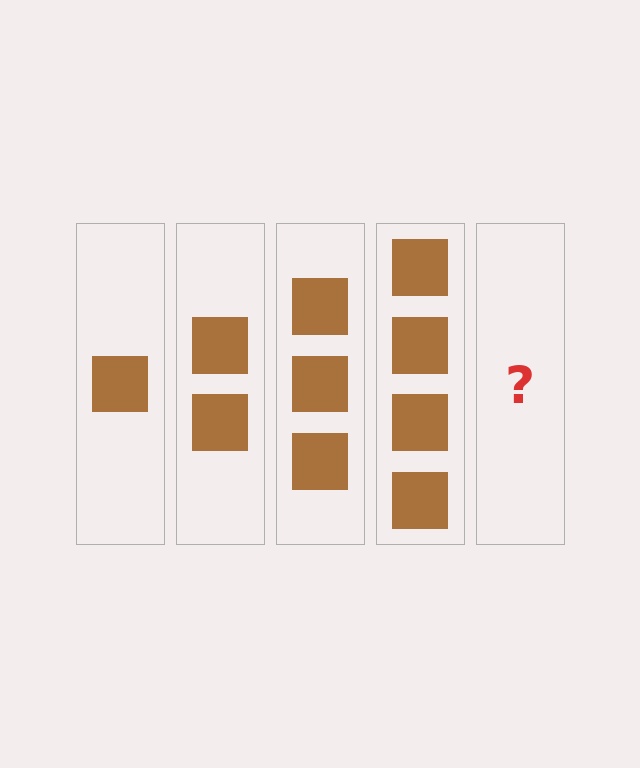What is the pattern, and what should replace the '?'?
The pattern is that each step adds one more square. The '?' should be 5 squares.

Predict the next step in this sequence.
The next step is 5 squares.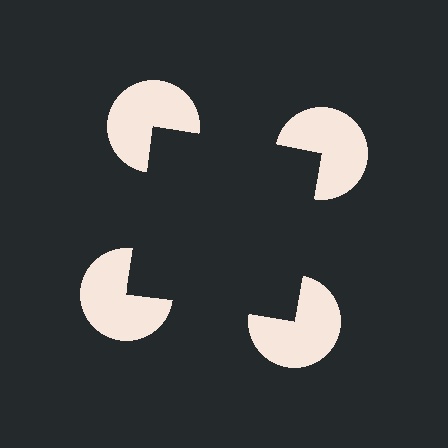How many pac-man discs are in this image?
There are 4 — one at each vertex of the illusory square.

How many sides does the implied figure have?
4 sides.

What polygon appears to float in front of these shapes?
An illusory square — its edges are inferred from the aligned wedge cuts in the pac-man discs, not physically drawn.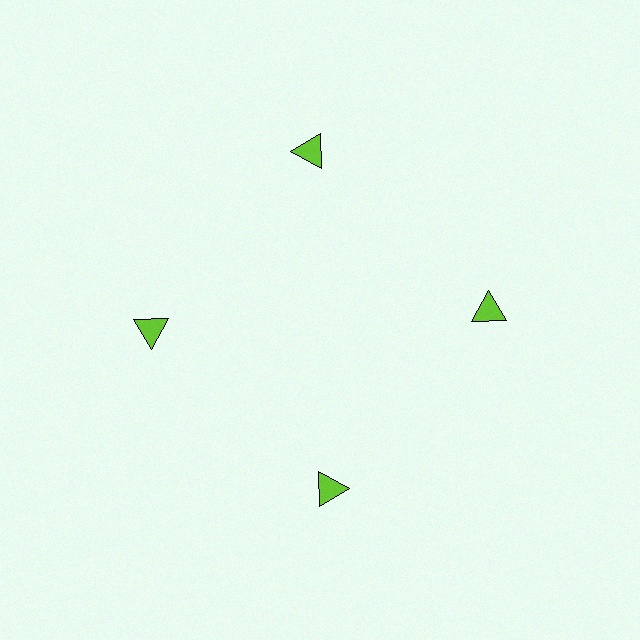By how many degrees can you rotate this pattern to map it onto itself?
The pattern maps onto itself every 90 degrees of rotation.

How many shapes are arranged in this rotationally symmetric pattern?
There are 4 shapes, arranged in 4 groups of 1.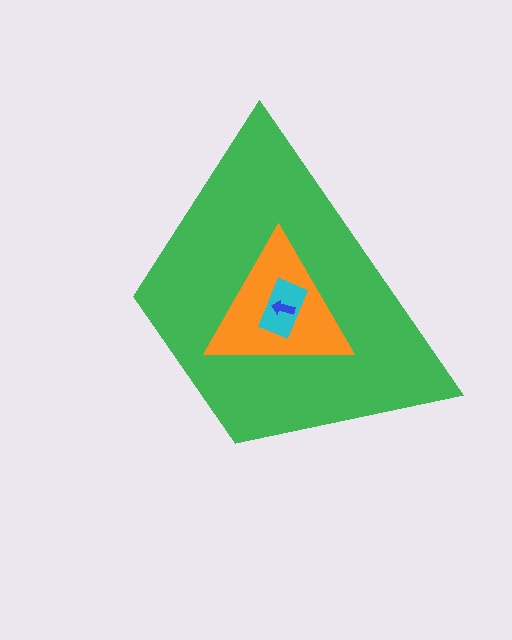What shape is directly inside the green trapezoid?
The orange triangle.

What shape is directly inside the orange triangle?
The cyan rectangle.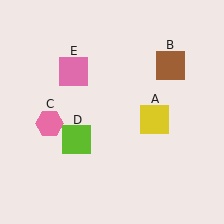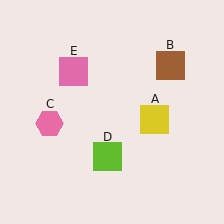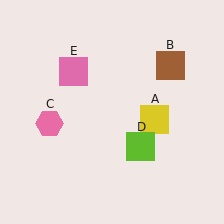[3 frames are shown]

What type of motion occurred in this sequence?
The lime square (object D) rotated counterclockwise around the center of the scene.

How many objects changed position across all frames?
1 object changed position: lime square (object D).